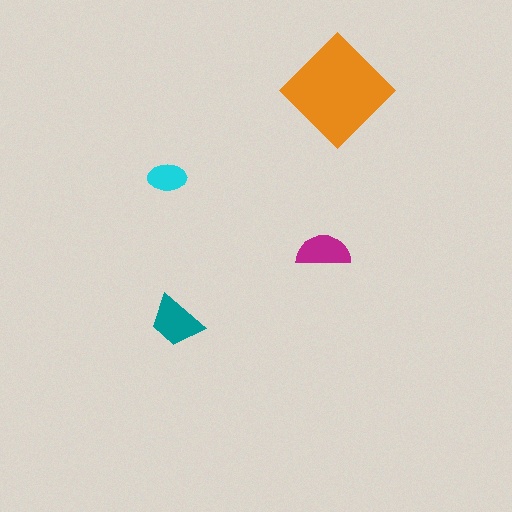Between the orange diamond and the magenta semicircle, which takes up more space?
The orange diamond.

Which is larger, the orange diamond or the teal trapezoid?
The orange diamond.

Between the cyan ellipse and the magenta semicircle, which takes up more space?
The magenta semicircle.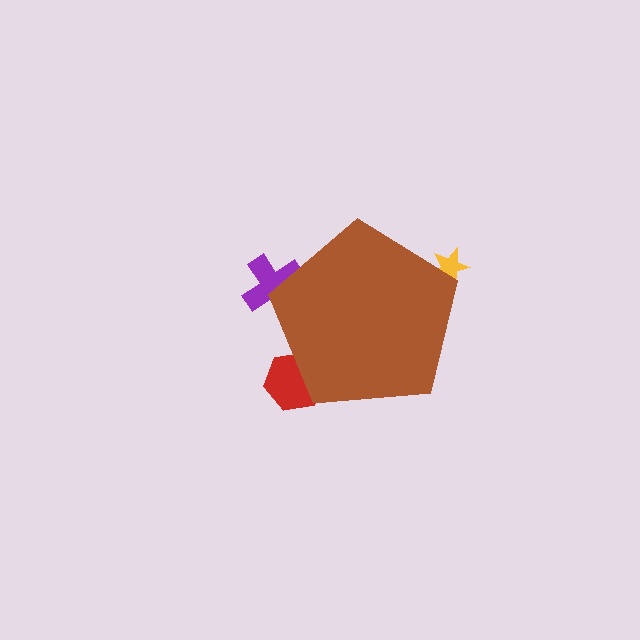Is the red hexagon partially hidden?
Yes, the red hexagon is partially hidden behind the brown pentagon.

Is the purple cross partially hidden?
Yes, the purple cross is partially hidden behind the brown pentagon.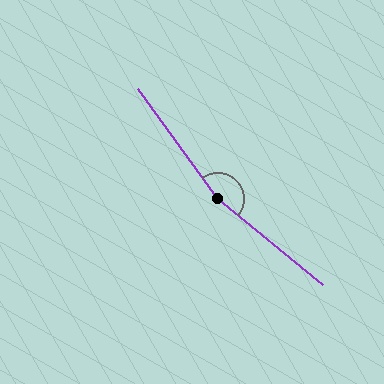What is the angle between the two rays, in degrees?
Approximately 165 degrees.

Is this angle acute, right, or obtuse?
It is obtuse.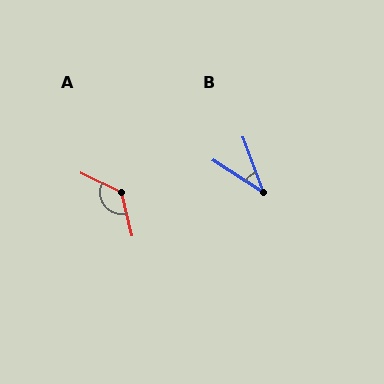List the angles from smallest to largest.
B (37°), A (130°).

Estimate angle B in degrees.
Approximately 37 degrees.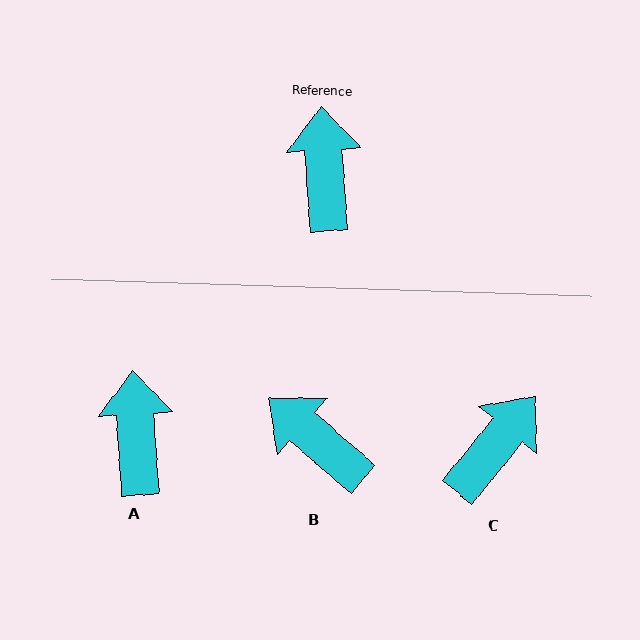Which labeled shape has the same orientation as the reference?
A.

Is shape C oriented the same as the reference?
No, it is off by about 43 degrees.